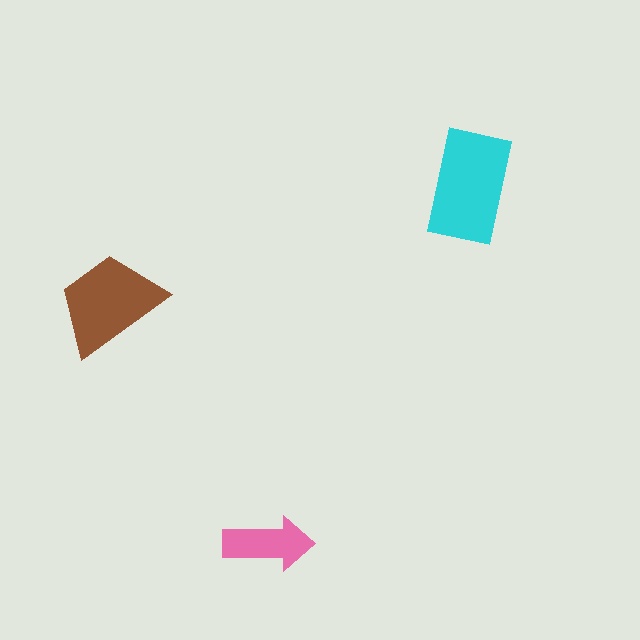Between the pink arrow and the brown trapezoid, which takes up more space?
The brown trapezoid.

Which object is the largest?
The cyan rectangle.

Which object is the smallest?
The pink arrow.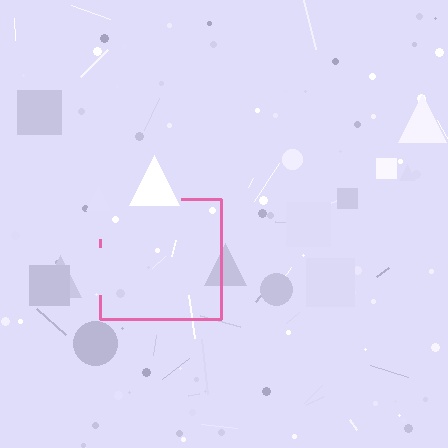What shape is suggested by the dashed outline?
The dashed outline suggests a square.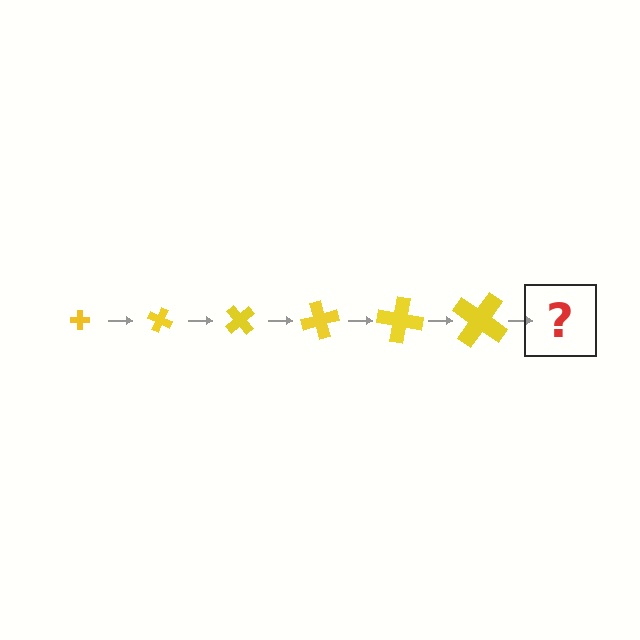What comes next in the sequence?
The next element should be a cross, larger than the previous one and rotated 150 degrees from the start.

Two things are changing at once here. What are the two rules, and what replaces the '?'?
The two rules are that the cross grows larger each step and it rotates 25 degrees each step. The '?' should be a cross, larger than the previous one and rotated 150 degrees from the start.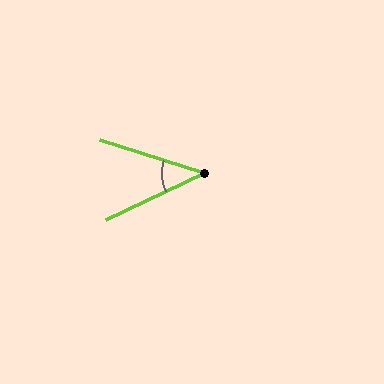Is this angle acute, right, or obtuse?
It is acute.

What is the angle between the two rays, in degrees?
Approximately 43 degrees.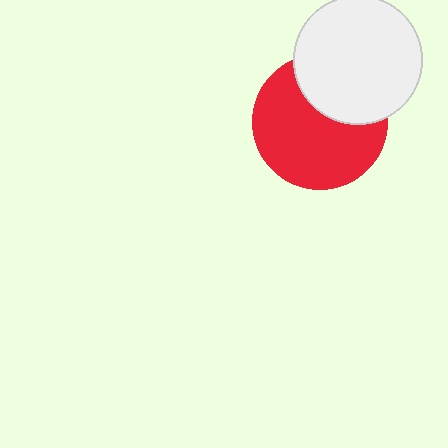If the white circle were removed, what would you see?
You would see the complete red circle.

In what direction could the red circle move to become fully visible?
The red circle could move down. That would shift it out from behind the white circle entirely.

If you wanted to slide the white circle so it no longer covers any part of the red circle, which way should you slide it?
Slide it up — that is the most direct way to separate the two shapes.